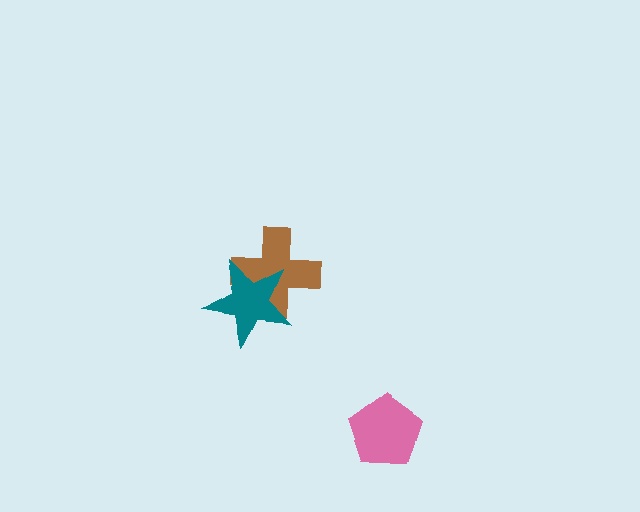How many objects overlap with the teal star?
1 object overlaps with the teal star.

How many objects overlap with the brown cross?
1 object overlaps with the brown cross.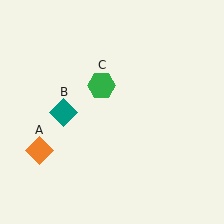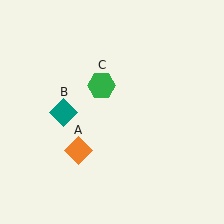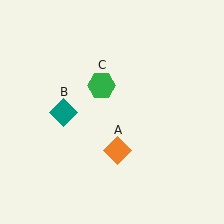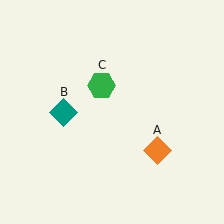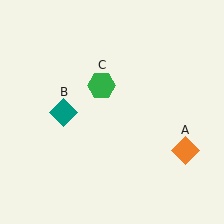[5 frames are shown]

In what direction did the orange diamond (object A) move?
The orange diamond (object A) moved right.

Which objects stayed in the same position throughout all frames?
Teal diamond (object B) and green hexagon (object C) remained stationary.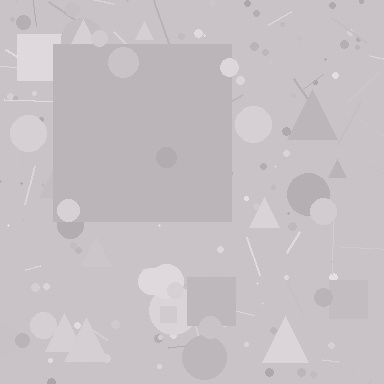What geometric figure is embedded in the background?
A square is embedded in the background.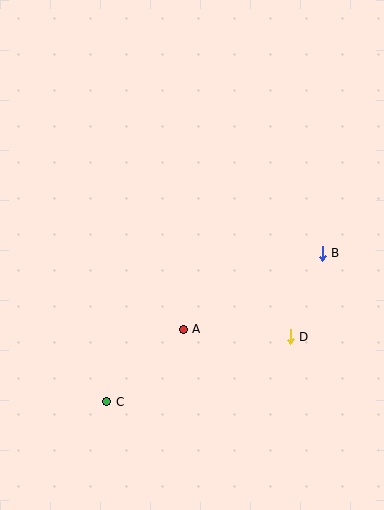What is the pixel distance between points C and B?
The distance between C and B is 262 pixels.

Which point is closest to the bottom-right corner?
Point D is closest to the bottom-right corner.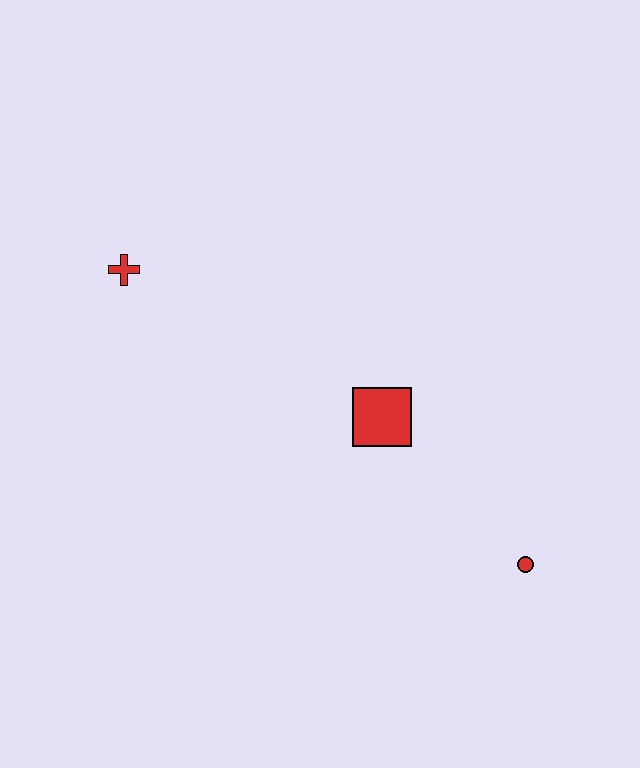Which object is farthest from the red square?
The red cross is farthest from the red square.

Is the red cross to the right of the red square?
No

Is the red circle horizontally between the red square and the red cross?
No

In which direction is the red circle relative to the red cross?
The red circle is to the right of the red cross.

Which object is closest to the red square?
The red circle is closest to the red square.